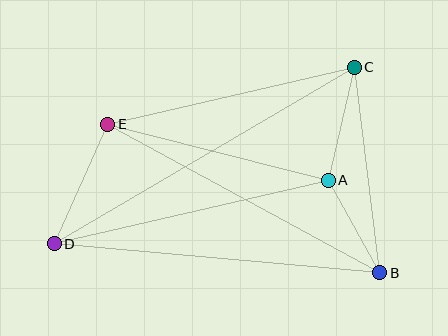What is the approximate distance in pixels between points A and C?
The distance between A and C is approximately 116 pixels.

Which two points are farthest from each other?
Points C and D are farthest from each other.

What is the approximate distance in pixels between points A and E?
The distance between A and E is approximately 227 pixels.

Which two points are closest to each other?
Points A and B are closest to each other.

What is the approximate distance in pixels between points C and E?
The distance between C and E is approximately 253 pixels.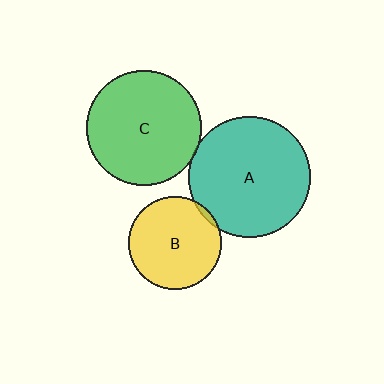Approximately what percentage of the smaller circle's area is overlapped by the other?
Approximately 5%.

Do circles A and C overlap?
Yes.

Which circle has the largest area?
Circle A (teal).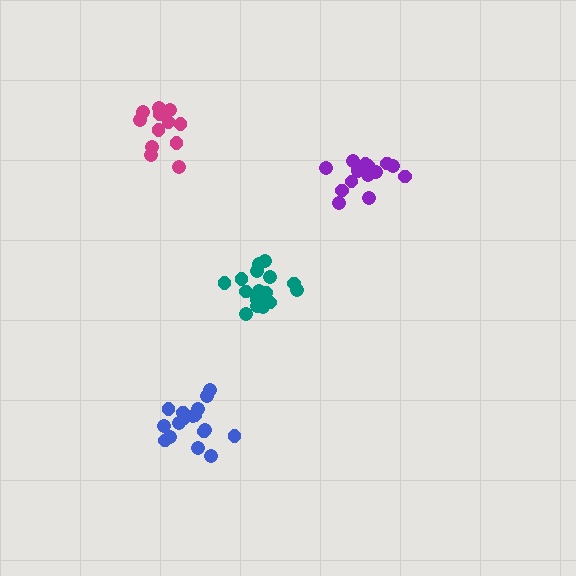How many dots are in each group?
Group 1: 17 dots, Group 2: 17 dots, Group 3: 17 dots, Group 4: 12 dots (63 total).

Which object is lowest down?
The blue cluster is bottommost.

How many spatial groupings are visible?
There are 4 spatial groupings.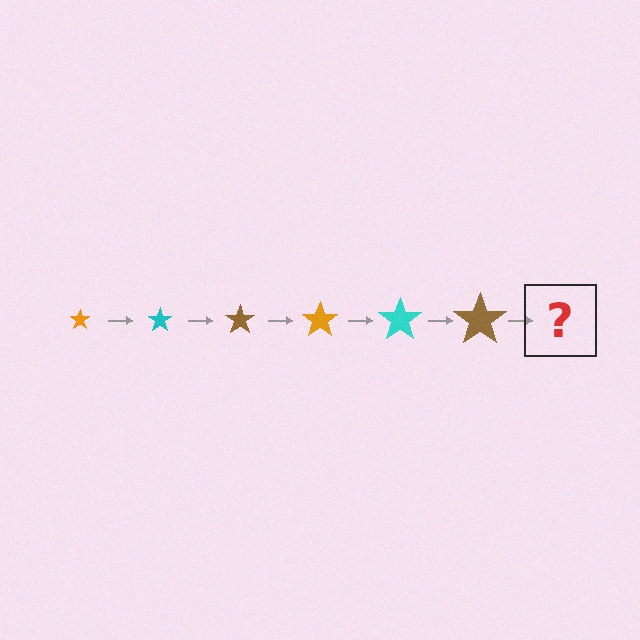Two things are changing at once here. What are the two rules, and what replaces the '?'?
The two rules are that the star grows larger each step and the color cycles through orange, cyan, and brown. The '?' should be an orange star, larger than the previous one.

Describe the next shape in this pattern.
It should be an orange star, larger than the previous one.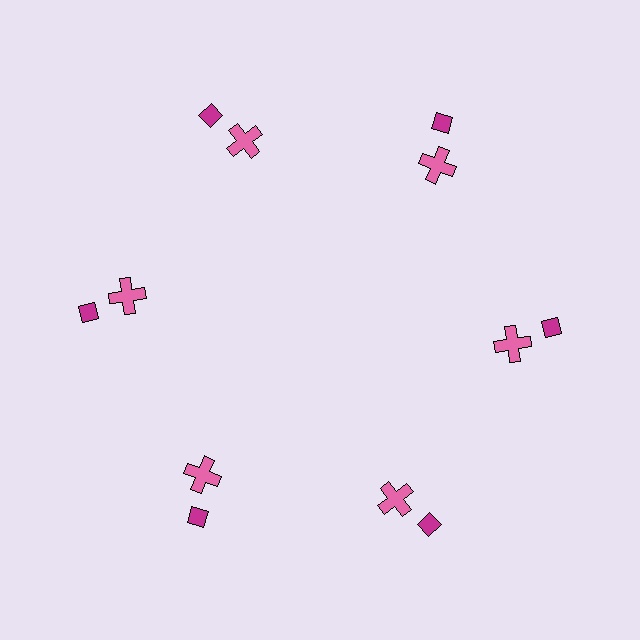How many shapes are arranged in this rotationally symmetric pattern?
There are 12 shapes, arranged in 6 groups of 2.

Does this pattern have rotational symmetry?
Yes, this pattern has 6-fold rotational symmetry. It looks the same after rotating 60 degrees around the center.